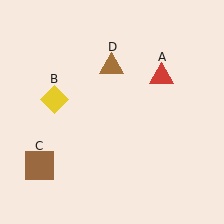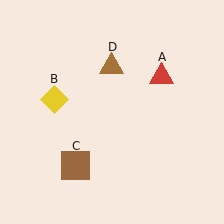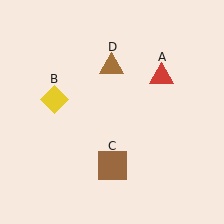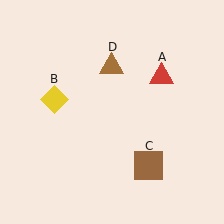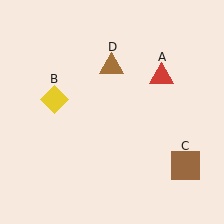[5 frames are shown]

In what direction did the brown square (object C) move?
The brown square (object C) moved right.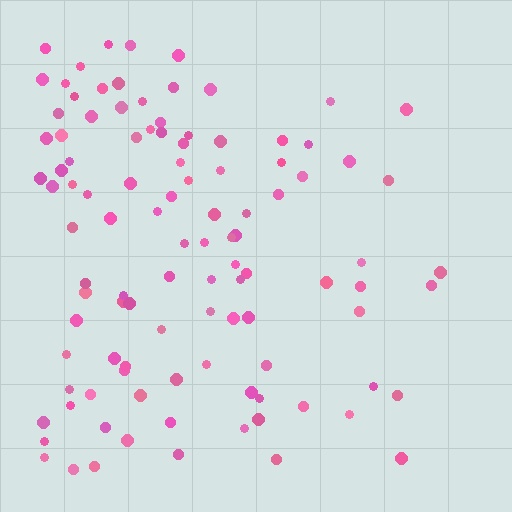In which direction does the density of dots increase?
From right to left, with the left side densest.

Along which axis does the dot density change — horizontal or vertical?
Horizontal.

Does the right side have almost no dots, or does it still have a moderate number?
Still a moderate number, just noticeably fewer than the left.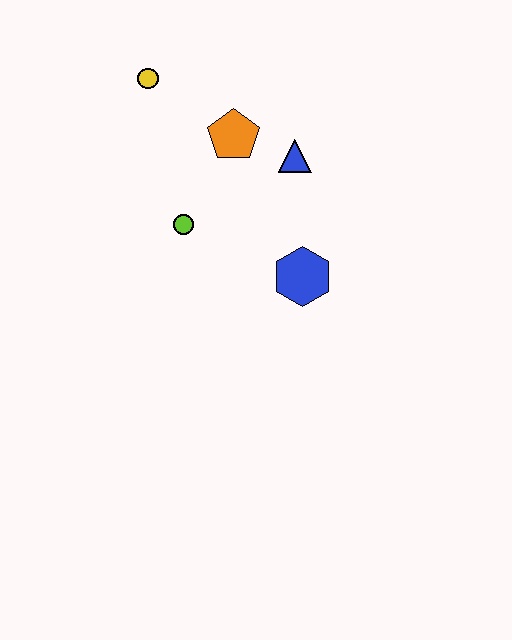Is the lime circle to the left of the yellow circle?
No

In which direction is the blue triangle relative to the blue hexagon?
The blue triangle is above the blue hexagon.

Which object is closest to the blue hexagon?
The blue triangle is closest to the blue hexagon.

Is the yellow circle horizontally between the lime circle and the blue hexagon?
No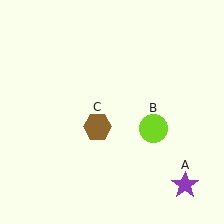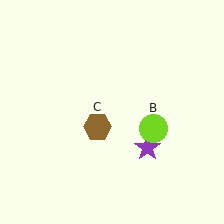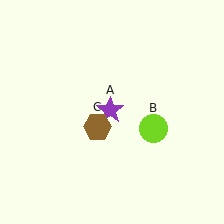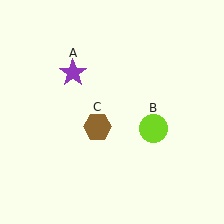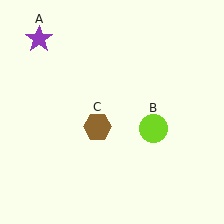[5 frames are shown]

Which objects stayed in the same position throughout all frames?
Lime circle (object B) and brown hexagon (object C) remained stationary.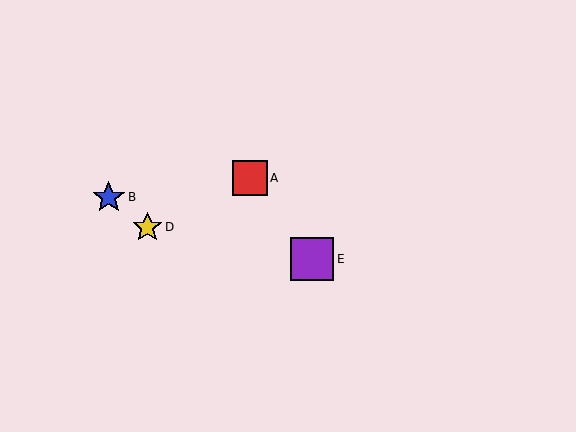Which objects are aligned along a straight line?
Objects A, C, E are aligned along a straight line.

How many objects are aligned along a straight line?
3 objects (A, C, E) are aligned along a straight line.